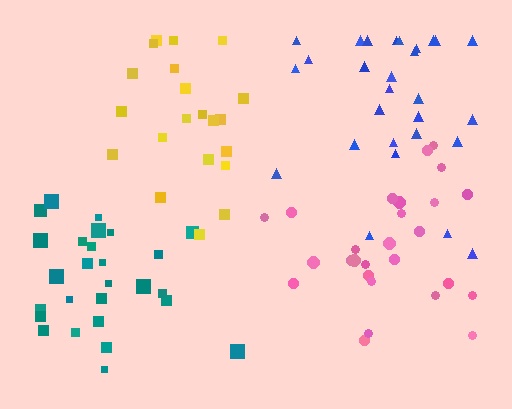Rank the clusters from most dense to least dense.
teal, pink, blue, yellow.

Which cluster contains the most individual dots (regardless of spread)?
Teal (28).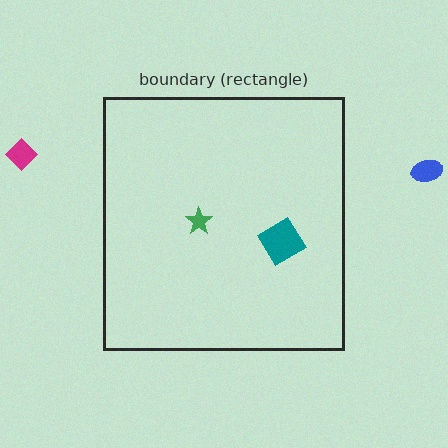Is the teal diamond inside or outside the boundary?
Inside.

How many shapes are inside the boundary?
2 inside, 2 outside.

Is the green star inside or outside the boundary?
Inside.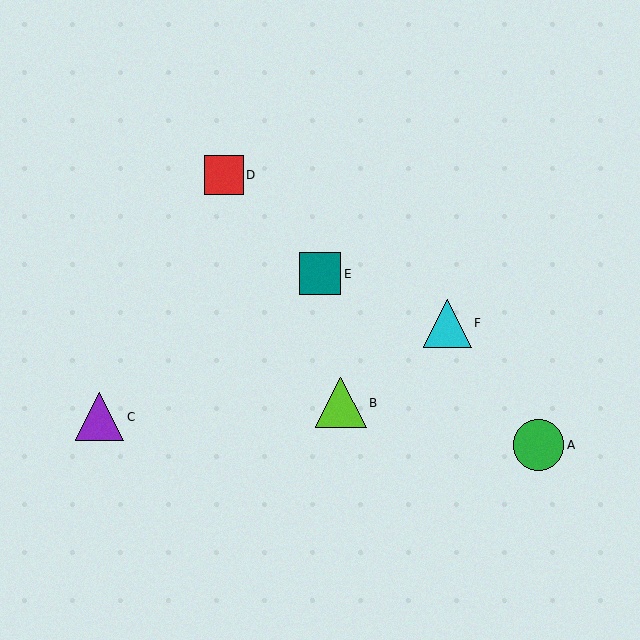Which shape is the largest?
The green circle (labeled A) is the largest.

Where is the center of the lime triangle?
The center of the lime triangle is at (341, 403).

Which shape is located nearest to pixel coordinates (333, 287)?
The teal square (labeled E) at (320, 274) is nearest to that location.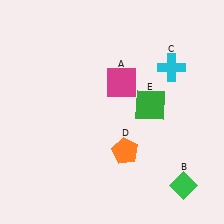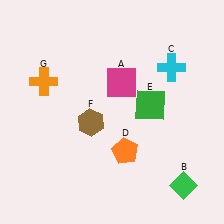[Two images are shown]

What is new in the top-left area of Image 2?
An orange cross (G) was added in the top-left area of Image 2.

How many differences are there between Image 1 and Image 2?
There are 2 differences between the two images.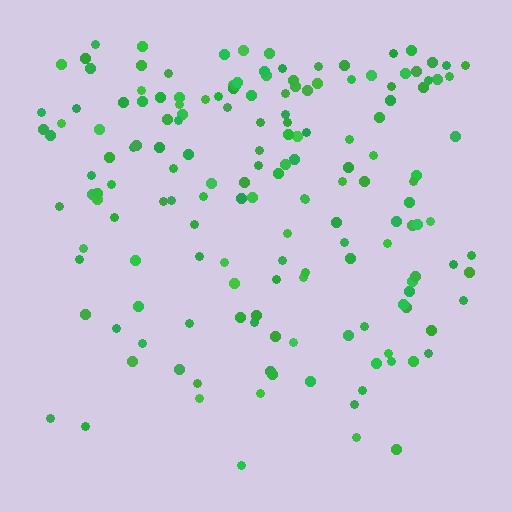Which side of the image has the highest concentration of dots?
The top.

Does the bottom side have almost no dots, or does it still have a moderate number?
Still a moderate number, just noticeably fewer than the top.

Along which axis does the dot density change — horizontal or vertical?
Vertical.